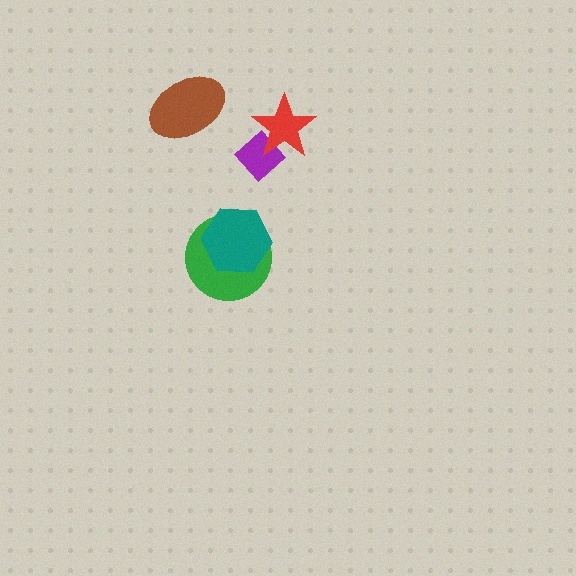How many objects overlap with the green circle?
1 object overlaps with the green circle.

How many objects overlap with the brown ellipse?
0 objects overlap with the brown ellipse.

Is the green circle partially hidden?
Yes, it is partially covered by another shape.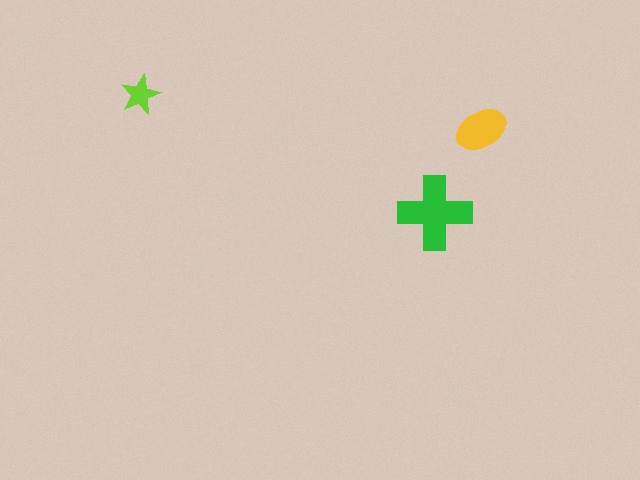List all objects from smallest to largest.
The lime star, the yellow ellipse, the green cross.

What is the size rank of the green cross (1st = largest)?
1st.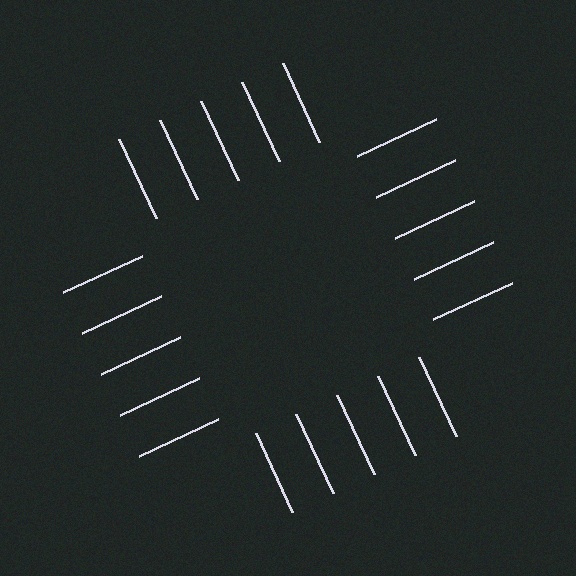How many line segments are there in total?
20 — 5 along each of the 4 edges.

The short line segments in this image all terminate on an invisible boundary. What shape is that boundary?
An illusory square — the line segments terminate on its edges but no continuous stroke is drawn.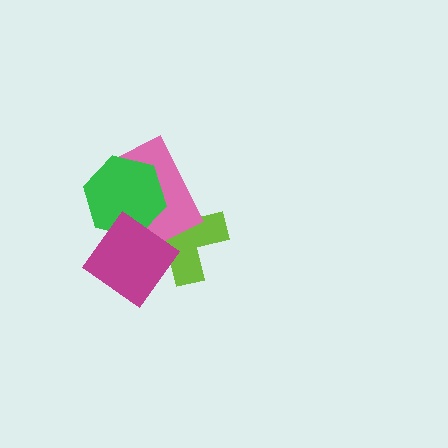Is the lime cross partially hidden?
Yes, it is partially covered by another shape.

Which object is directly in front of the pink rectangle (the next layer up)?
The green hexagon is directly in front of the pink rectangle.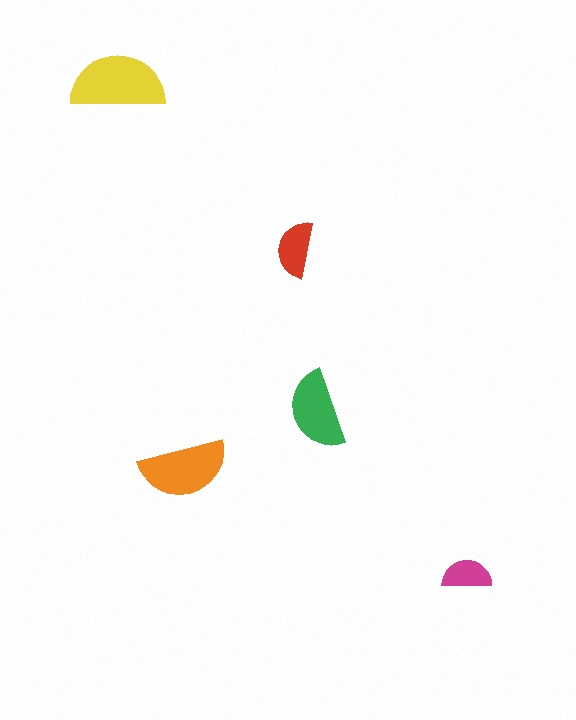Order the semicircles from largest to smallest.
the yellow one, the orange one, the green one, the red one, the magenta one.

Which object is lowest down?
The magenta semicircle is bottommost.